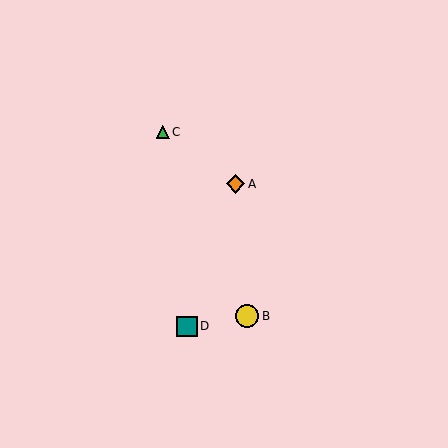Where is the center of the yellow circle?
The center of the yellow circle is at (247, 316).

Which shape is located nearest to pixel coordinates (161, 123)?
The green triangle (labeled C) at (163, 132) is nearest to that location.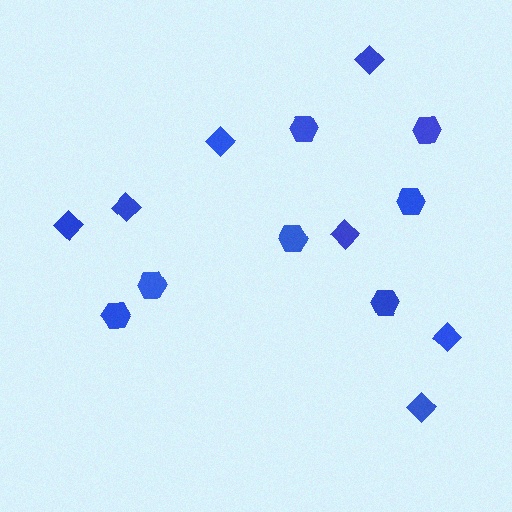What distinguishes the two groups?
There are 2 groups: one group of diamonds (7) and one group of hexagons (7).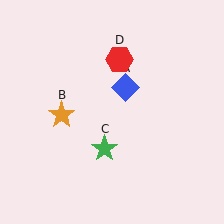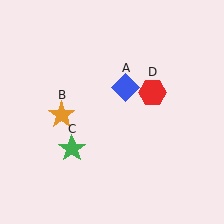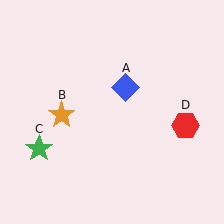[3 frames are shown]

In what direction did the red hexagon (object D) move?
The red hexagon (object D) moved down and to the right.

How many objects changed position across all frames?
2 objects changed position: green star (object C), red hexagon (object D).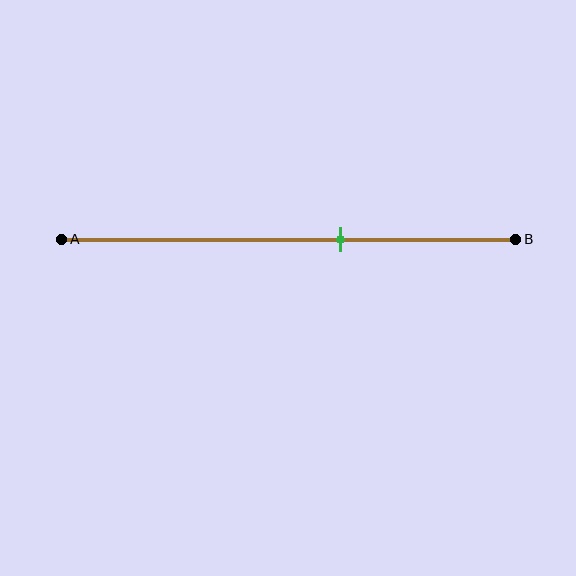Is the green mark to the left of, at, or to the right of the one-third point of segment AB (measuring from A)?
The green mark is to the right of the one-third point of segment AB.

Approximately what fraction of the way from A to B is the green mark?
The green mark is approximately 60% of the way from A to B.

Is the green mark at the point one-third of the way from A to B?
No, the mark is at about 60% from A, not at the 33% one-third point.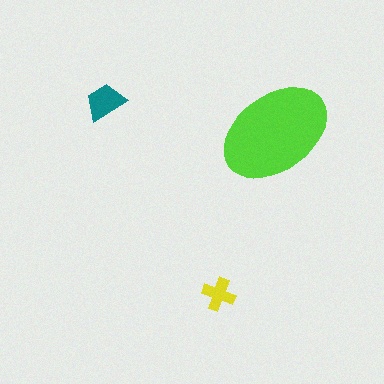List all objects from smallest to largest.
The yellow cross, the teal trapezoid, the lime ellipse.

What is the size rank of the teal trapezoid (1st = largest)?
2nd.